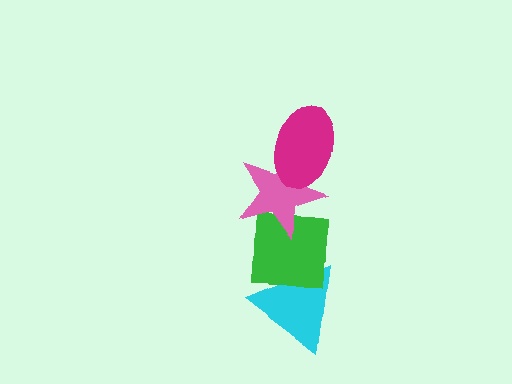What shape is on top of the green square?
The pink star is on top of the green square.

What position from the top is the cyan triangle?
The cyan triangle is 4th from the top.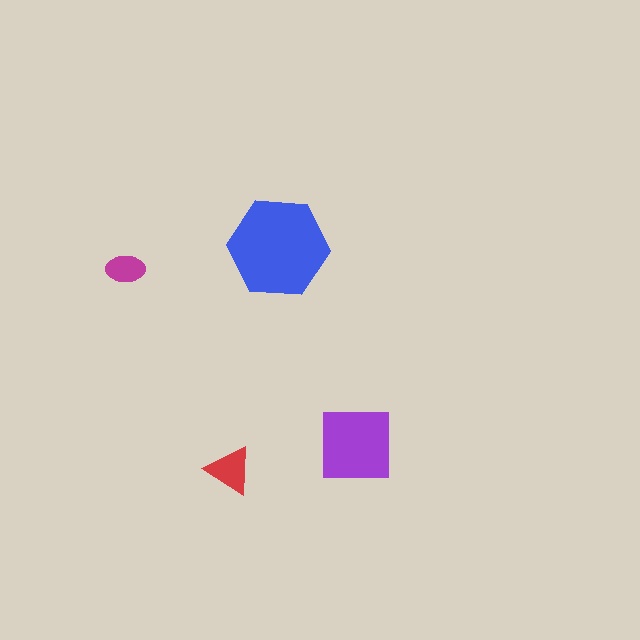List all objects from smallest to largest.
The magenta ellipse, the red triangle, the purple square, the blue hexagon.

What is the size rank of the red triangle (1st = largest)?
3rd.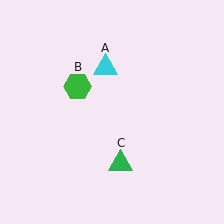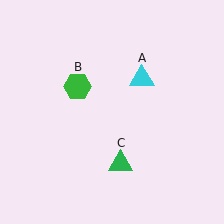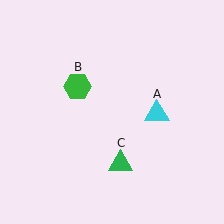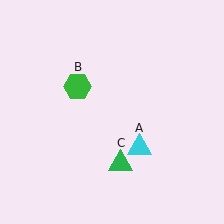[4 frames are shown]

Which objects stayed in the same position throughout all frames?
Green hexagon (object B) and green triangle (object C) remained stationary.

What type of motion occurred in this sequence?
The cyan triangle (object A) rotated clockwise around the center of the scene.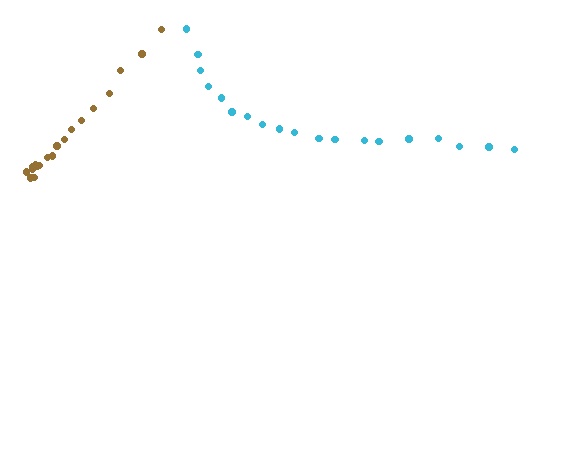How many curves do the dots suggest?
There are 2 distinct paths.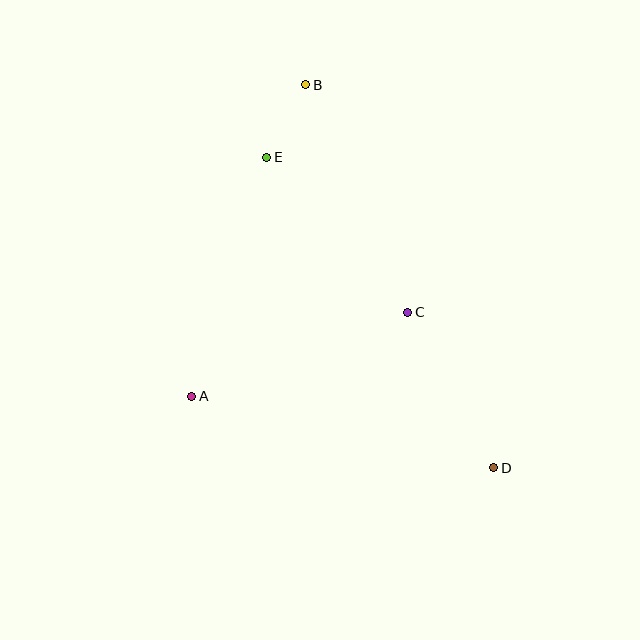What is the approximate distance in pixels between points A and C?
The distance between A and C is approximately 232 pixels.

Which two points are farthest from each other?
Points B and D are farthest from each other.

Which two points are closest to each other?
Points B and E are closest to each other.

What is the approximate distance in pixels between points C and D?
The distance between C and D is approximately 178 pixels.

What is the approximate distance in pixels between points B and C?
The distance between B and C is approximately 249 pixels.